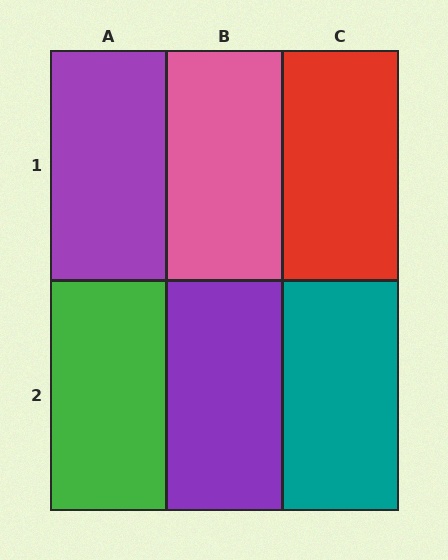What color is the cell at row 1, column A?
Purple.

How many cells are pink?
1 cell is pink.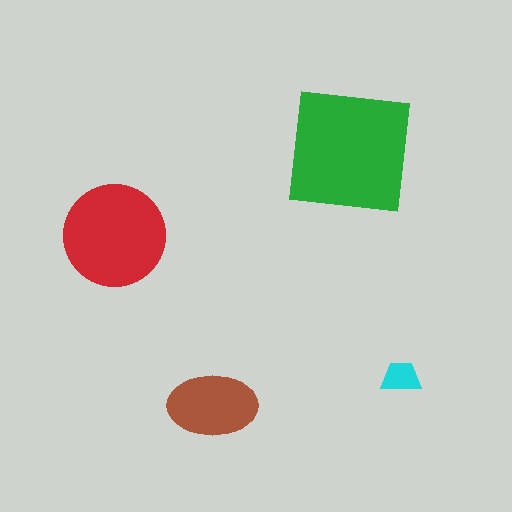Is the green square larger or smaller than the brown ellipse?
Larger.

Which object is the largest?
The green square.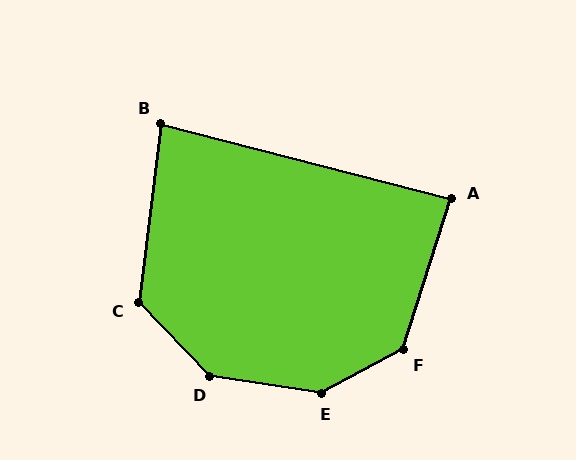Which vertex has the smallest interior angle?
B, at approximately 83 degrees.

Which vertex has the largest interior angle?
E, at approximately 144 degrees.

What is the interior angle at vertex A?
Approximately 87 degrees (approximately right).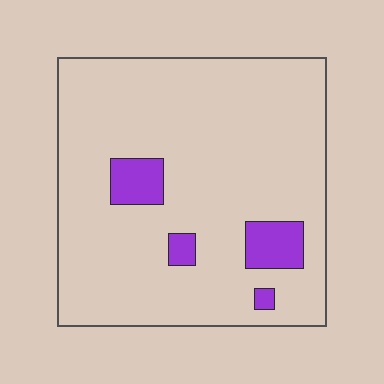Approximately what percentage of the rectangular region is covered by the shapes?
Approximately 10%.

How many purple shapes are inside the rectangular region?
4.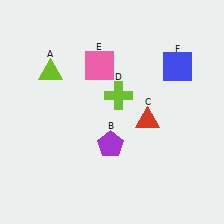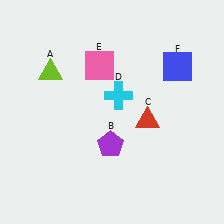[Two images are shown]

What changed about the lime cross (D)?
In Image 1, D is lime. In Image 2, it changed to cyan.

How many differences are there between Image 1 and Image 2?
There is 1 difference between the two images.